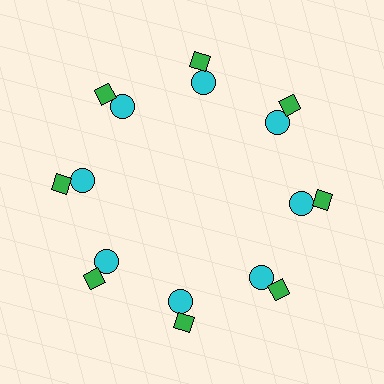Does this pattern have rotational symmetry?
Yes, this pattern has 8-fold rotational symmetry. It looks the same after rotating 45 degrees around the center.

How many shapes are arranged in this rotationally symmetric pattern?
There are 16 shapes, arranged in 8 groups of 2.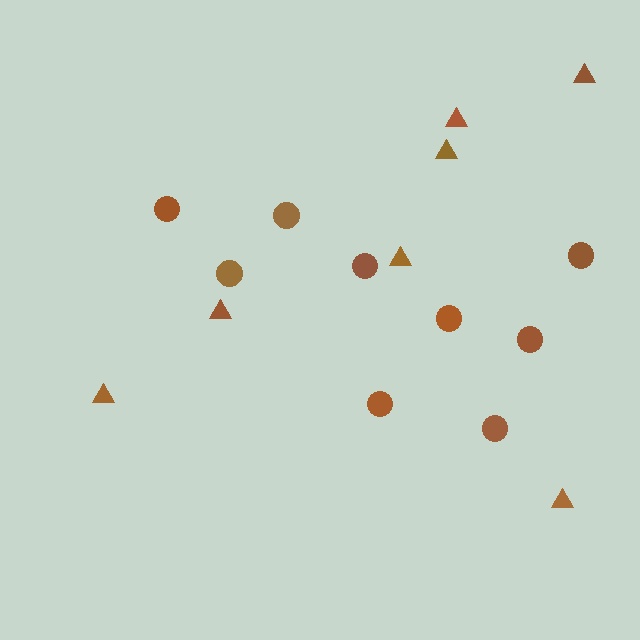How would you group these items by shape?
There are 2 groups: one group of triangles (7) and one group of circles (9).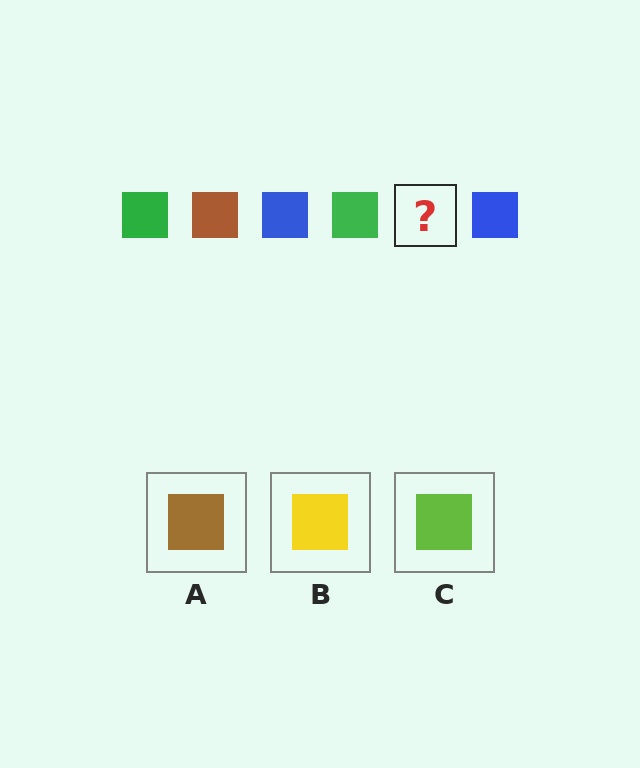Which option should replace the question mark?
Option A.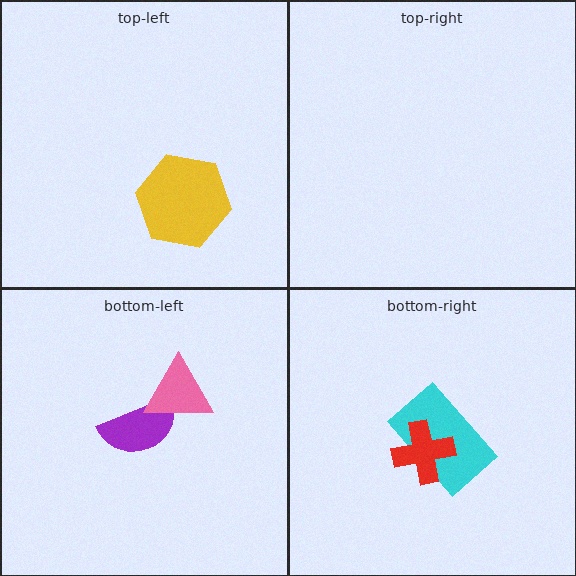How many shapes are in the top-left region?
1.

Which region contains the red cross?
The bottom-right region.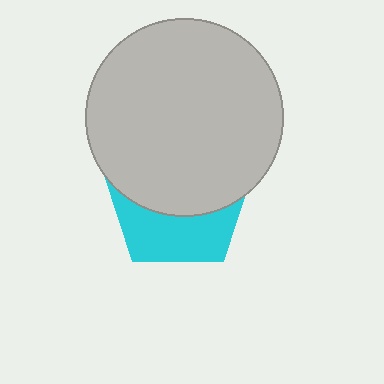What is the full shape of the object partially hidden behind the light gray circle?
The partially hidden object is a cyan pentagon.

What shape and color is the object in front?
The object in front is a light gray circle.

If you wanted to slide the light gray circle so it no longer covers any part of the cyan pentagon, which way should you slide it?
Slide it up — that is the most direct way to separate the two shapes.